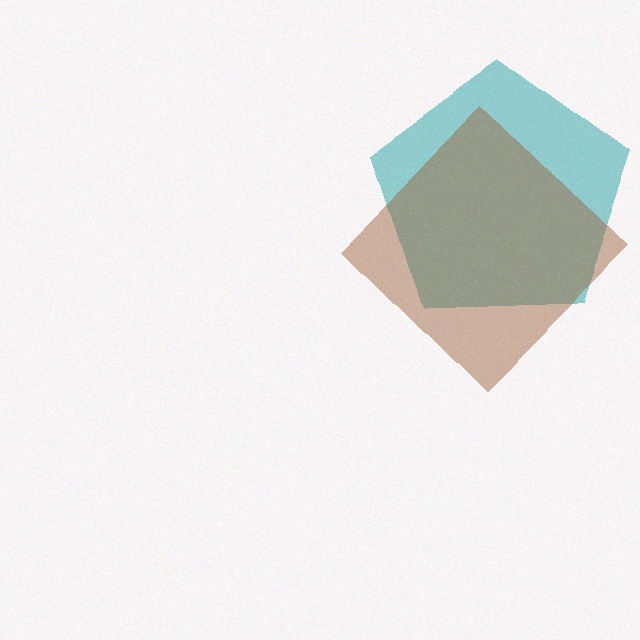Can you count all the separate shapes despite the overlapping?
Yes, there are 2 separate shapes.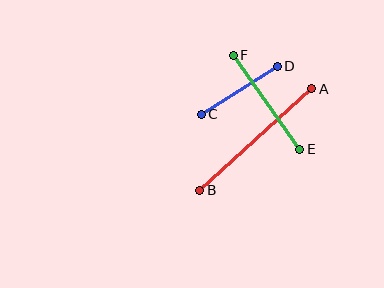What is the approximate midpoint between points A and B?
The midpoint is at approximately (256, 139) pixels.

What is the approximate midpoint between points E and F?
The midpoint is at approximately (266, 102) pixels.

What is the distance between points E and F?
The distance is approximately 115 pixels.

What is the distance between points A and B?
The distance is approximately 151 pixels.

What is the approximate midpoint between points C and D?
The midpoint is at approximately (239, 90) pixels.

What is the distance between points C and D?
The distance is approximately 90 pixels.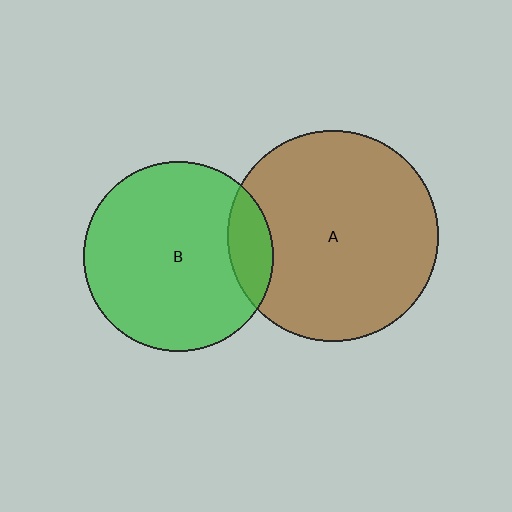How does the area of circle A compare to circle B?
Approximately 1.2 times.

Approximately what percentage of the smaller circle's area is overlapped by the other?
Approximately 15%.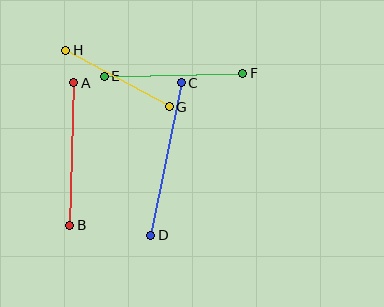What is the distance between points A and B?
The distance is approximately 143 pixels.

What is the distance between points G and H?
The distance is approximately 117 pixels.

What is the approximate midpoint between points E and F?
The midpoint is at approximately (173, 75) pixels.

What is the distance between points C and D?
The distance is approximately 155 pixels.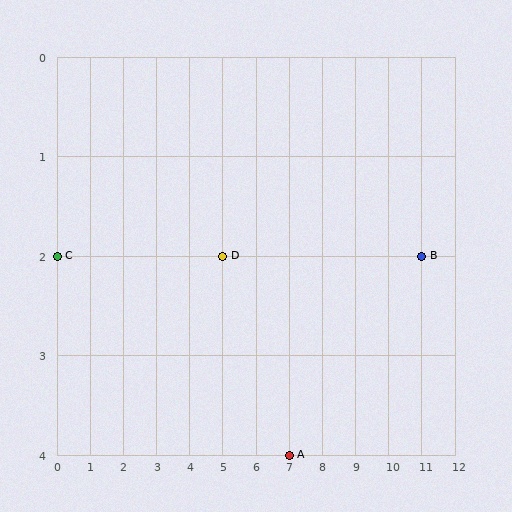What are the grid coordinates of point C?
Point C is at grid coordinates (0, 2).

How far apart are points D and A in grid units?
Points D and A are 2 columns and 2 rows apart (about 2.8 grid units diagonally).